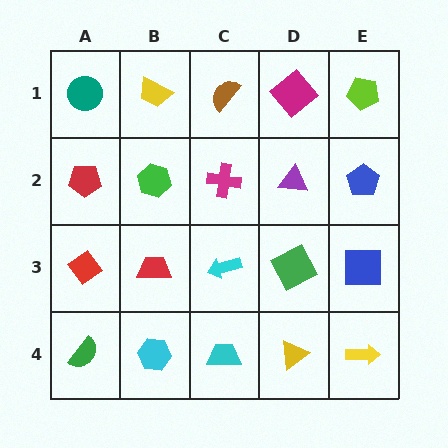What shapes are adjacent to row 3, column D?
A purple triangle (row 2, column D), a yellow triangle (row 4, column D), a cyan arrow (row 3, column C), a blue square (row 3, column E).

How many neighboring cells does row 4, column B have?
3.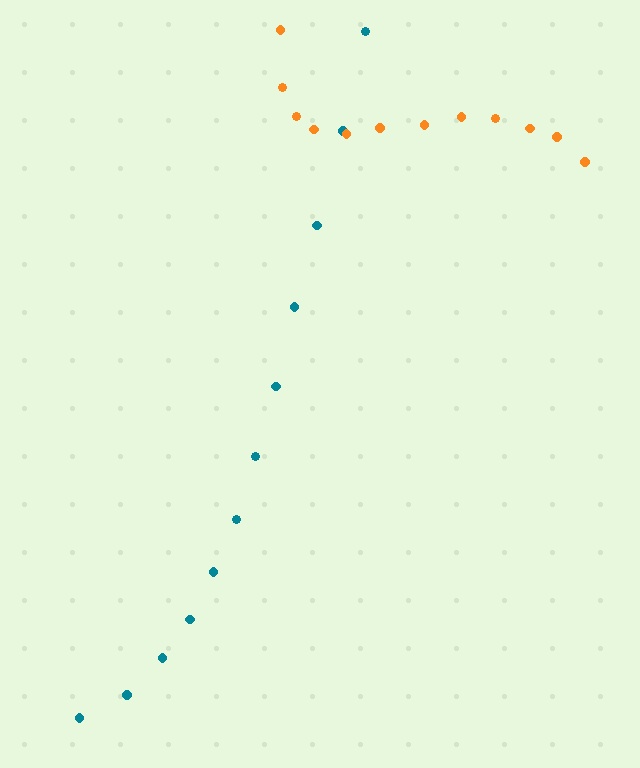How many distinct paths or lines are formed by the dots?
There are 2 distinct paths.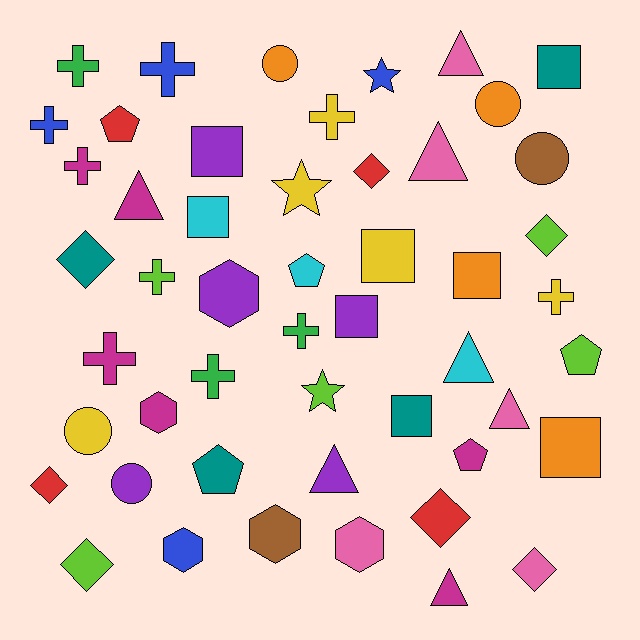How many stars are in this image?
There are 3 stars.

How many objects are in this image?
There are 50 objects.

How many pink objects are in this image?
There are 5 pink objects.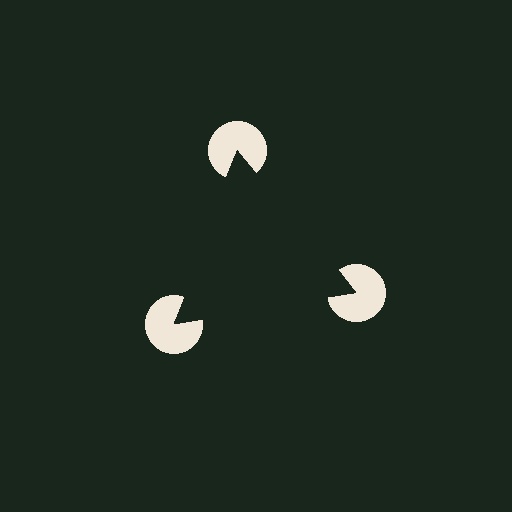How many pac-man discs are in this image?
There are 3 — one at each vertex of the illusory triangle.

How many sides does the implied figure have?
3 sides.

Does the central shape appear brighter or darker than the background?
It typically appears slightly darker than the background, even though no actual brightness change is drawn.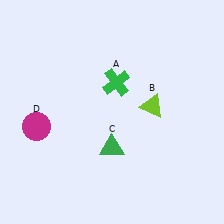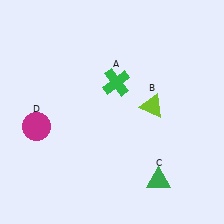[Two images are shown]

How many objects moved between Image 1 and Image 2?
1 object moved between the two images.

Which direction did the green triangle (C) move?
The green triangle (C) moved right.